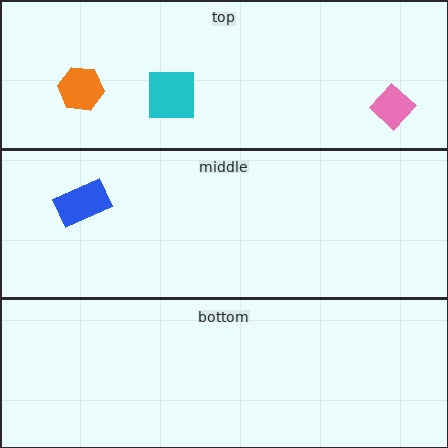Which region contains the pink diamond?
The top region.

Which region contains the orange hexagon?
The top region.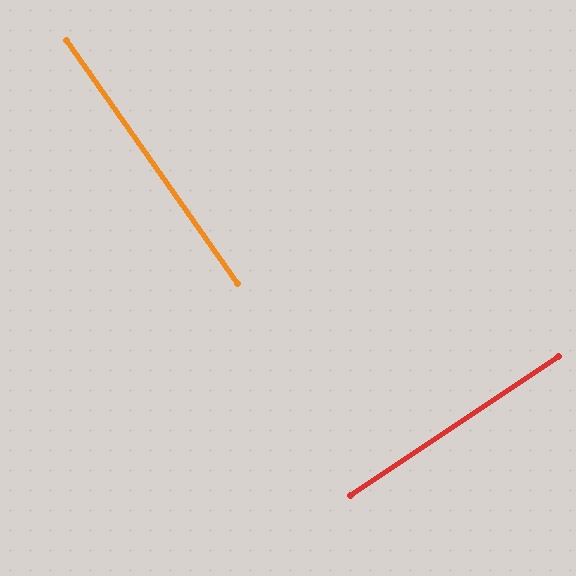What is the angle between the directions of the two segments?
Approximately 89 degrees.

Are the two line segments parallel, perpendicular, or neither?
Perpendicular — they meet at approximately 89°.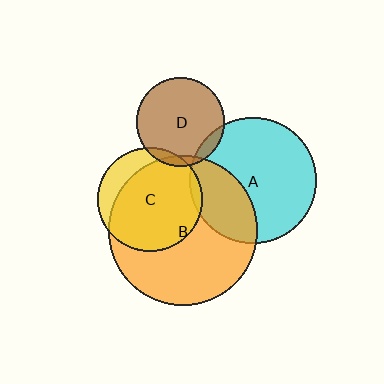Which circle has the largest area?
Circle B (orange).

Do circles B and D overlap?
Yes.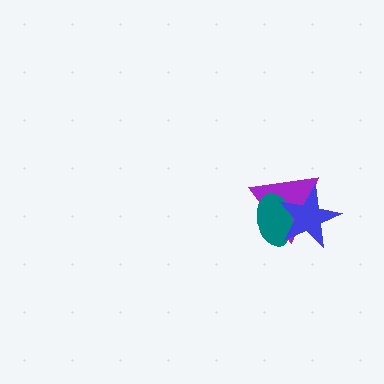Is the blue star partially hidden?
No, no other shape covers it.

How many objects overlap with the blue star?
2 objects overlap with the blue star.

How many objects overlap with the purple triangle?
2 objects overlap with the purple triangle.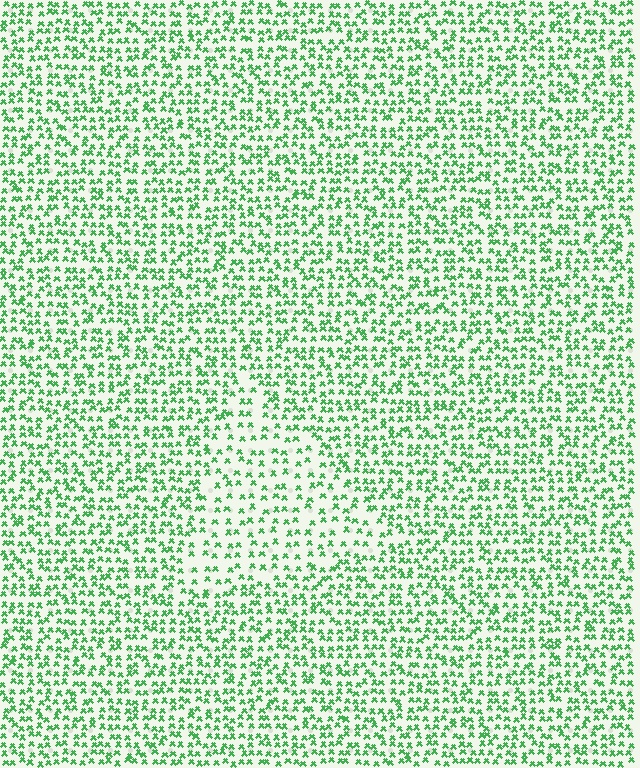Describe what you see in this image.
The image contains small green elements arranged at two different densities. A triangle-shaped region is visible where the elements are less densely packed than the surrounding area.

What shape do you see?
I see a triangle.